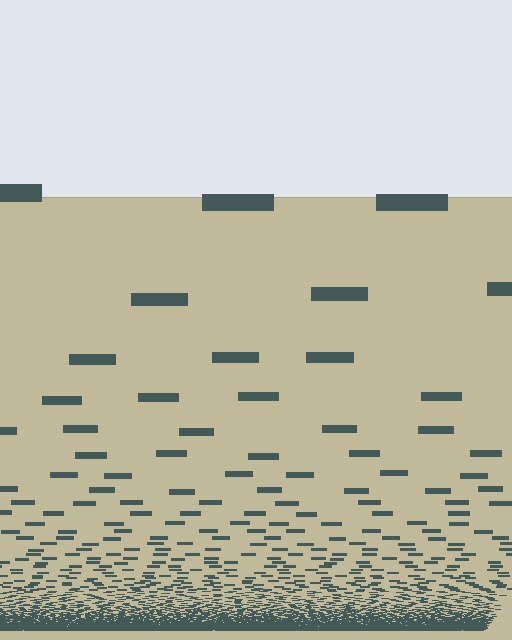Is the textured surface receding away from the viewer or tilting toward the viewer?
The surface appears to tilt toward the viewer. Texture elements get larger and sparser toward the top.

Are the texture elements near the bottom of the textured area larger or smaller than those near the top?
Smaller. The gradient is inverted — elements near the bottom are smaller and denser.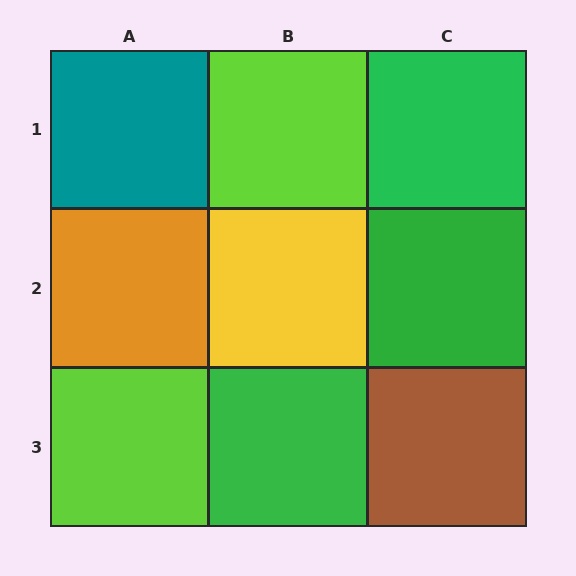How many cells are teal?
1 cell is teal.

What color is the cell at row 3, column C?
Brown.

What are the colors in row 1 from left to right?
Teal, lime, green.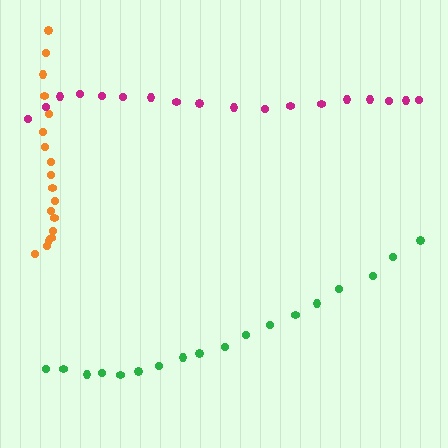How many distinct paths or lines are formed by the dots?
There are 3 distinct paths.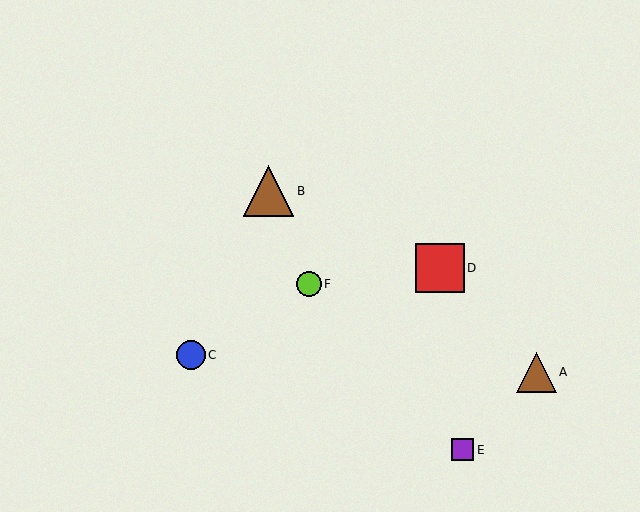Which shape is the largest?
The brown triangle (labeled B) is the largest.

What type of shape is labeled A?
Shape A is a brown triangle.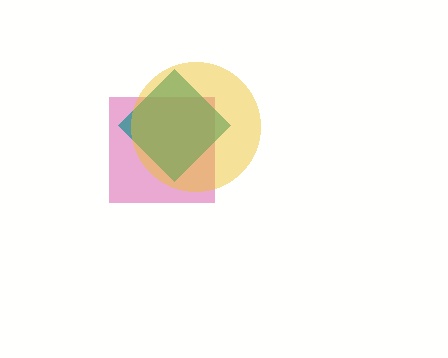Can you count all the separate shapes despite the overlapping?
Yes, there are 3 separate shapes.